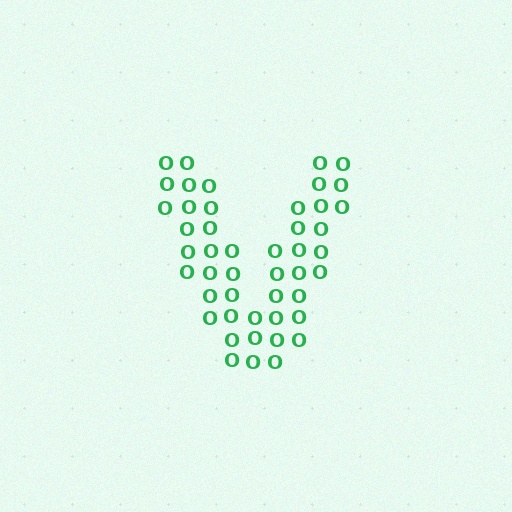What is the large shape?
The large shape is the letter V.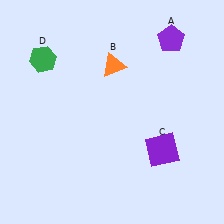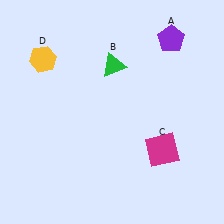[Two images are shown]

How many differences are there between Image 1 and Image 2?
There are 3 differences between the two images.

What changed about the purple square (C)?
In Image 1, C is purple. In Image 2, it changed to magenta.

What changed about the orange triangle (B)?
In Image 1, B is orange. In Image 2, it changed to green.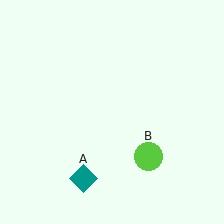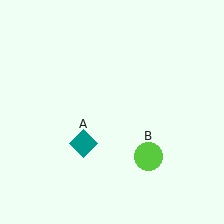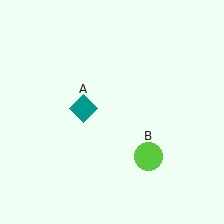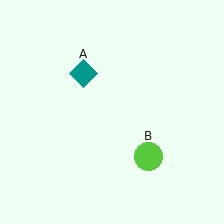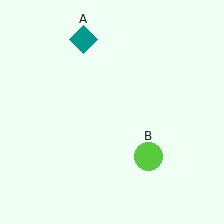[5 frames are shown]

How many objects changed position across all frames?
1 object changed position: teal diamond (object A).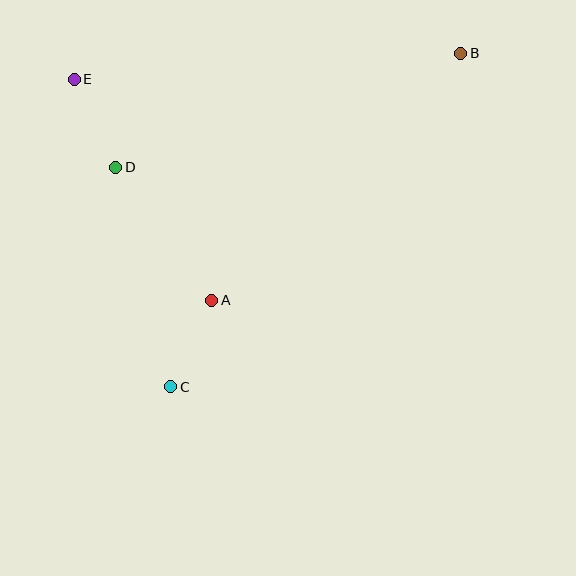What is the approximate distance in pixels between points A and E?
The distance between A and E is approximately 260 pixels.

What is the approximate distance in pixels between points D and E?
The distance between D and E is approximately 97 pixels.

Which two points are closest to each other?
Points A and C are closest to each other.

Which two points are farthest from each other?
Points B and C are farthest from each other.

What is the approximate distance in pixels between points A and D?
The distance between A and D is approximately 164 pixels.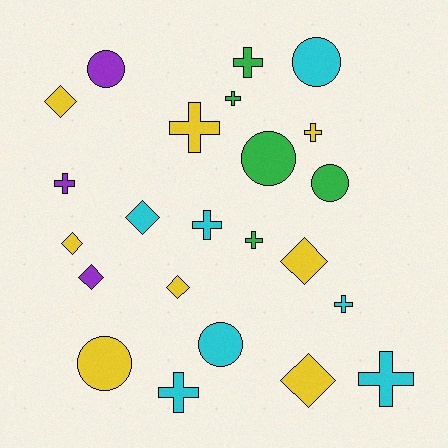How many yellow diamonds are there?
There are 5 yellow diamonds.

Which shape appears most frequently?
Cross, with 10 objects.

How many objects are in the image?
There are 23 objects.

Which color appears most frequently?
Yellow, with 8 objects.